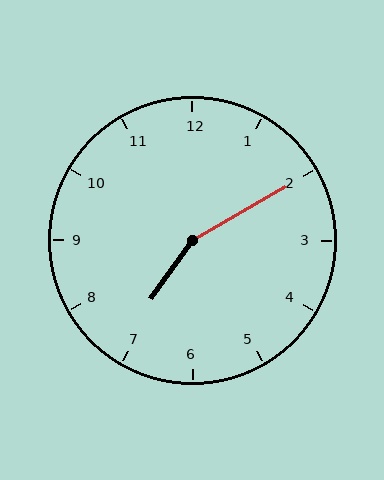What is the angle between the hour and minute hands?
Approximately 155 degrees.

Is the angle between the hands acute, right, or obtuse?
It is obtuse.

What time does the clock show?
7:10.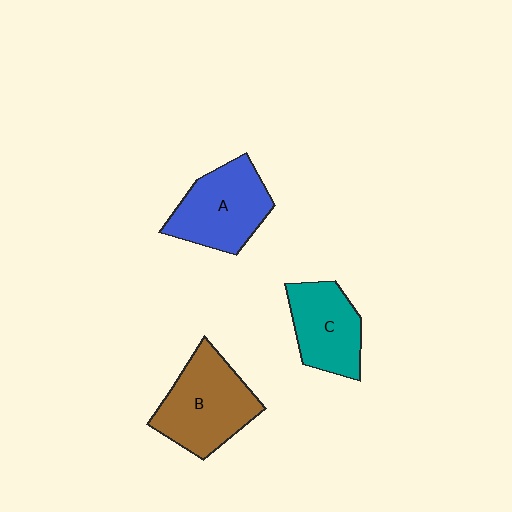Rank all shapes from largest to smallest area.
From largest to smallest: B (brown), A (blue), C (teal).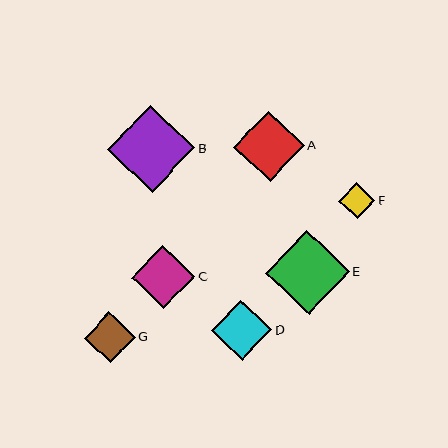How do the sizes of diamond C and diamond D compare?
Diamond C and diamond D are approximately the same size.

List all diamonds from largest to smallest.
From largest to smallest: B, E, A, C, D, G, F.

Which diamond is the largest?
Diamond B is the largest with a size of approximately 87 pixels.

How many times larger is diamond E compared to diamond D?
Diamond E is approximately 1.4 times the size of diamond D.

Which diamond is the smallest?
Diamond F is the smallest with a size of approximately 36 pixels.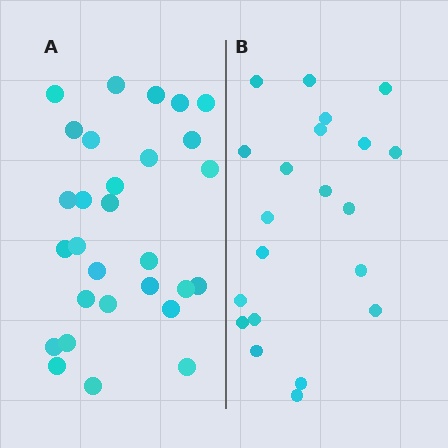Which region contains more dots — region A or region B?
Region A (the left region) has more dots.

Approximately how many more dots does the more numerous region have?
Region A has roughly 8 or so more dots than region B.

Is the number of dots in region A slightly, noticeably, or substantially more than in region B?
Region A has noticeably more, but not dramatically so. The ratio is roughly 1.4 to 1.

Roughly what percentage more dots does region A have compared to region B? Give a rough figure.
About 40% more.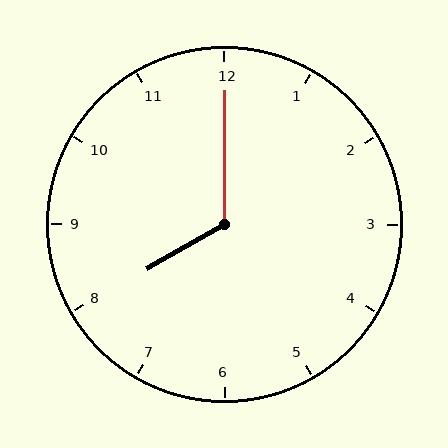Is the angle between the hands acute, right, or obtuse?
It is obtuse.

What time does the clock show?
8:00.